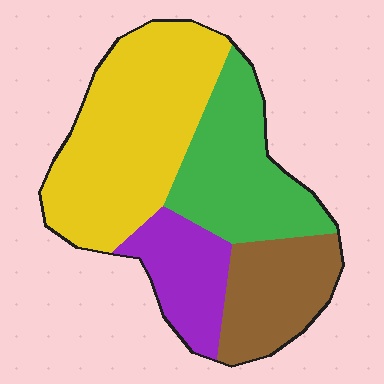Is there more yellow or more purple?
Yellow.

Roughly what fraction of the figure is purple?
Purple takes up less than a sixth of the figure.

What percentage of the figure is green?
Green takes up between a quarter and a half of the figure.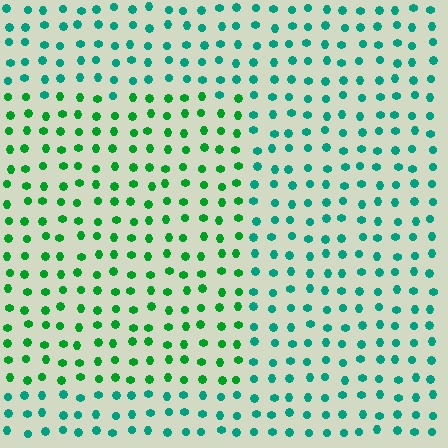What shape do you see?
I see a rectangle.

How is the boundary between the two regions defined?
The boundary is defined purely by a slight shift in hue (about 35 degrees). Spacing, size, and orientation are identical on both sides.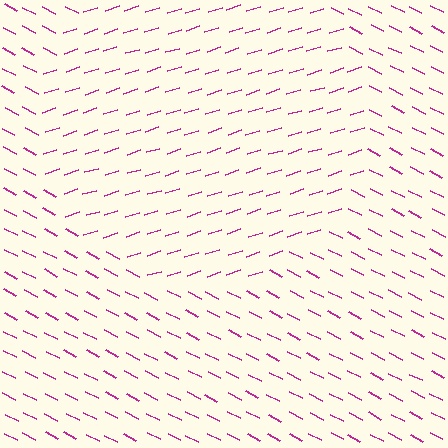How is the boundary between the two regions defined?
The boundary is defined purely by a change in line orientation (approximately 45 degrees difference). All lines are the same color and thickness.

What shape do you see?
I see a circle.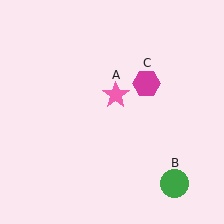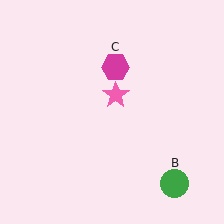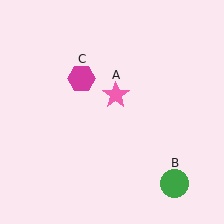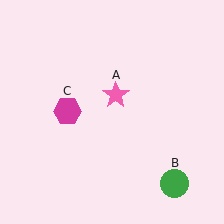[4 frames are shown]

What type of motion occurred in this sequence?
The magenta hexagon (object C) rotated counterclockwise around the center of the scene.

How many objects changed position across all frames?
1 object changed position: magenta hexagon (object C).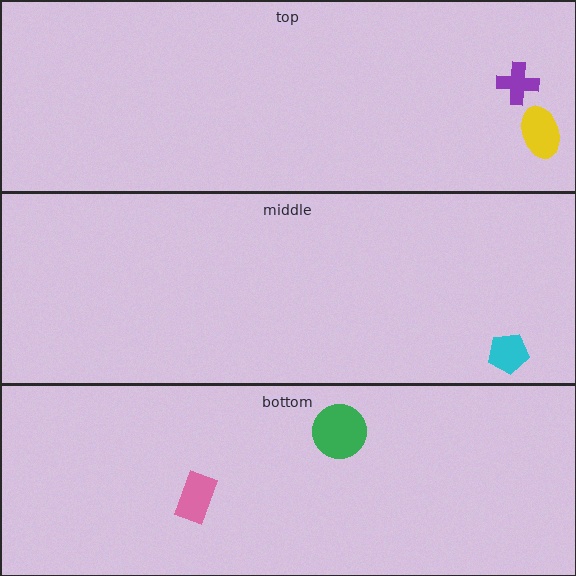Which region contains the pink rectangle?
The bottom region.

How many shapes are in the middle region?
1.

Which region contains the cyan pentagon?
The middle region.